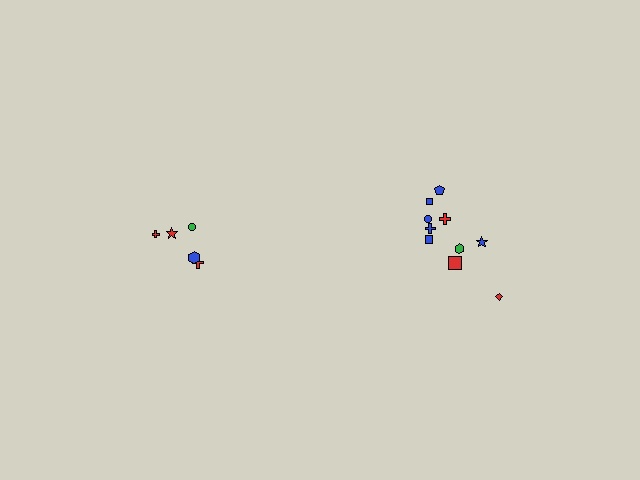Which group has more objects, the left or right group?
The right group.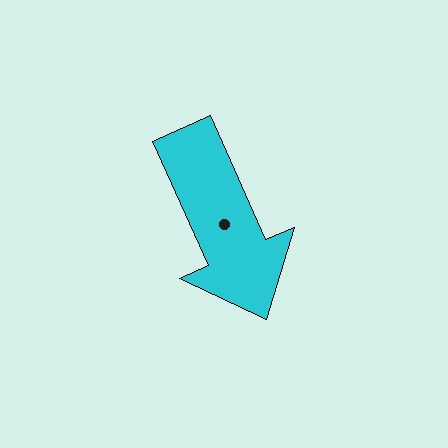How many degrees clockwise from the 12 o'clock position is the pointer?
Approximately 156 degrees.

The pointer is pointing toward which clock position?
Roughly 5 o'clock.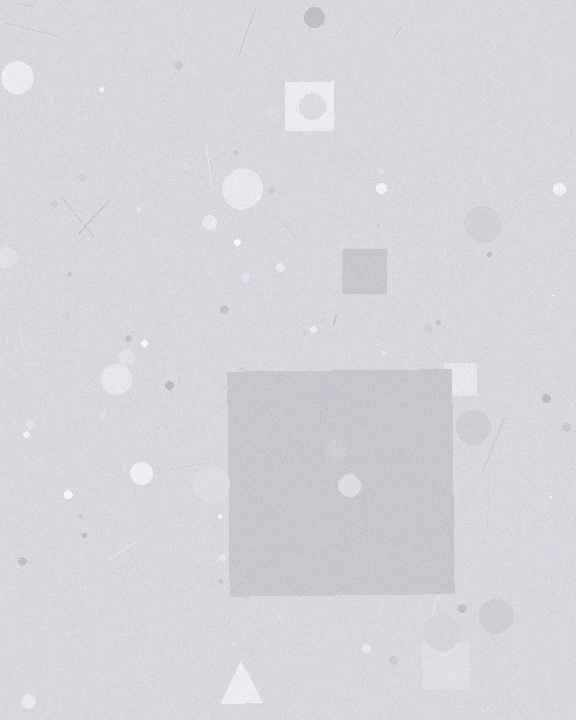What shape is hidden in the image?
A square is hidden in the image.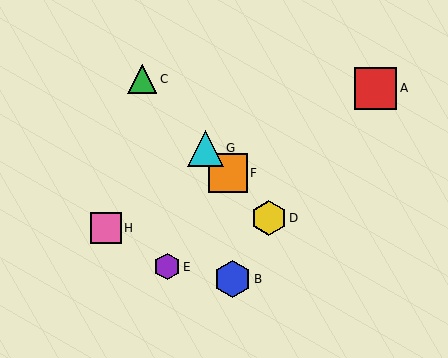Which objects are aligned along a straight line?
Objects C, D, F, G are aligned along a straight line.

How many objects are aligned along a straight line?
4 objects (C, D, F, G) are aligned along a straight line.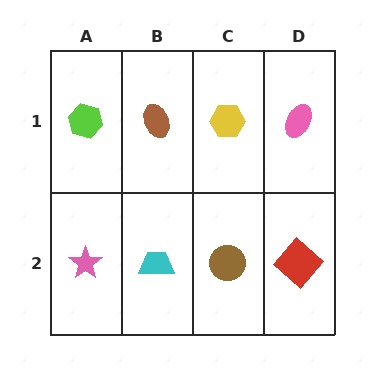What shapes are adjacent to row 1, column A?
A pink star (row 2, column A), a brown ellipse (row 1, column B).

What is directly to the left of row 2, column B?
A pink star.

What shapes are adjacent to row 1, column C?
A brown circle (row 2, column C), a brown ellipse (row 1, column B), a pink ellipse (row 1, column D).